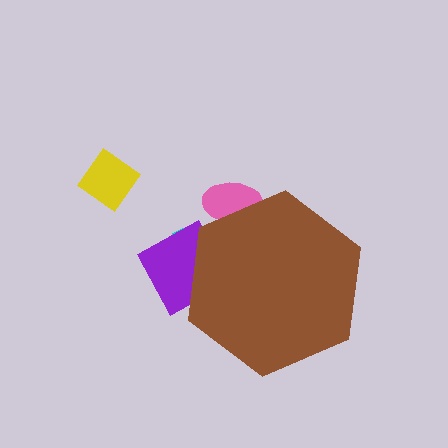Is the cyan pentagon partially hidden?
Yes, the cyan pentagon is partially hidden behind the brown hexagon.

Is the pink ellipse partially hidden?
Yes, the pink ellipse is partially hidden behind the brown hexagon.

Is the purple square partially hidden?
Yes, the purple square is partially hidden behind the brown hexagon.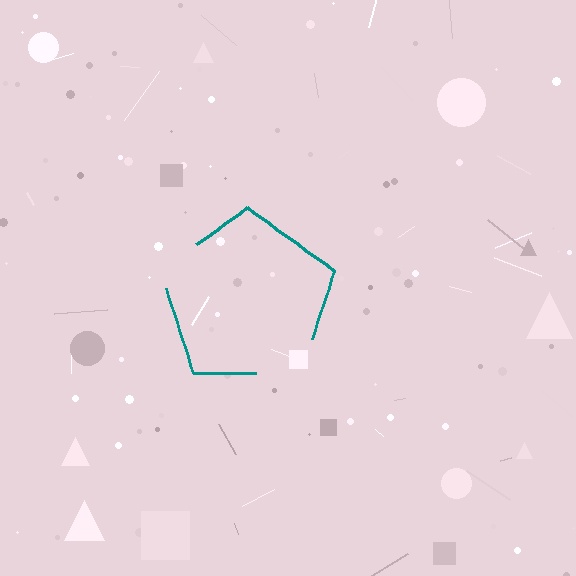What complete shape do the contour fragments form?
The contour fragments form a pentagon.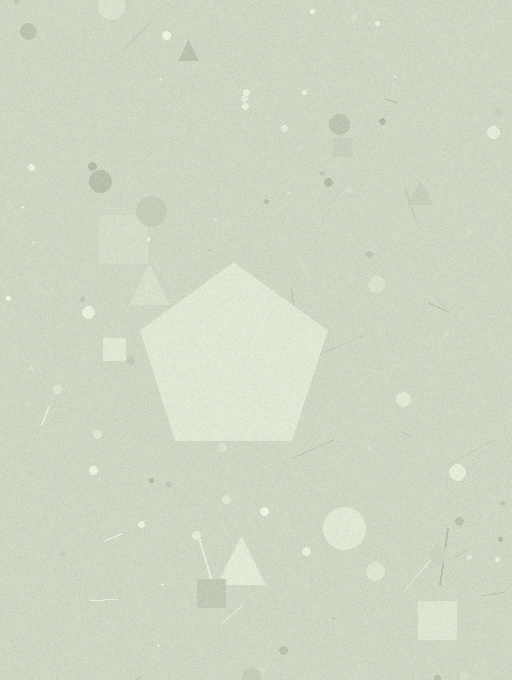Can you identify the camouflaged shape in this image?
The camouflaged shape is a pentagon.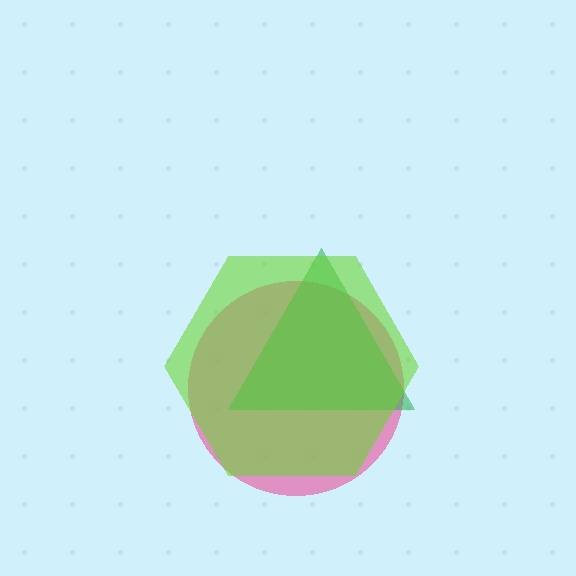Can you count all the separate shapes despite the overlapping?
Yes, there are 3 separate shapes.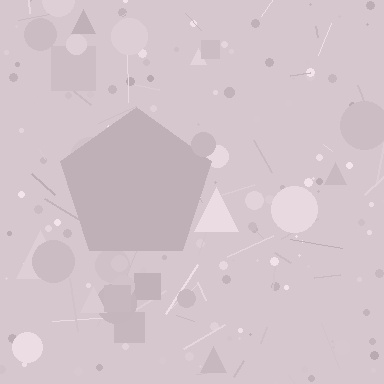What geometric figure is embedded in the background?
A pentagon is embedded in the background.